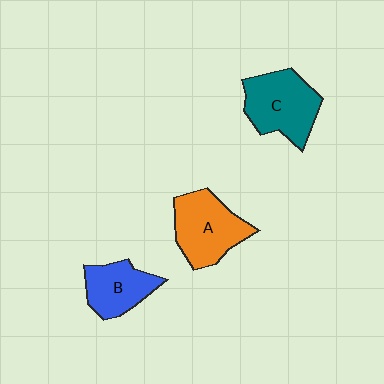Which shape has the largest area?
Shape C (teal).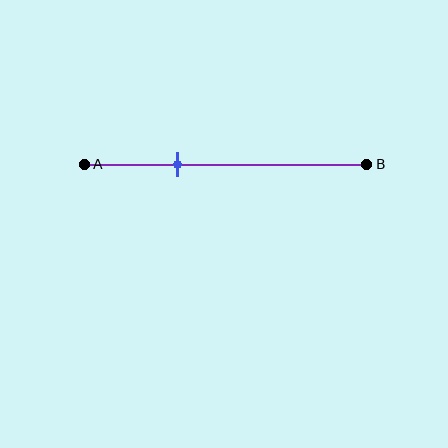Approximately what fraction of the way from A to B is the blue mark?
The blue mark is approximately 35% of the way from A to B.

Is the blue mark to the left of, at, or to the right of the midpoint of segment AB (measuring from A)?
The blue mark is to the left of the midpoint of segment AB.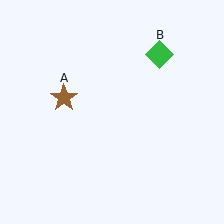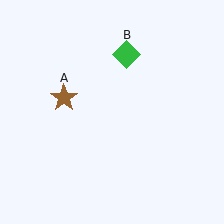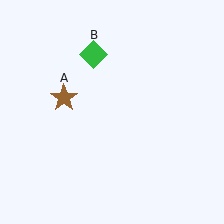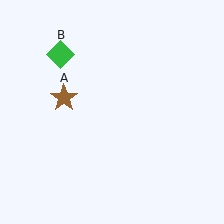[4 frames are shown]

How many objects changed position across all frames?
1 object changed position: green diamond (object B).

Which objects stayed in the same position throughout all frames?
Brown star (object A) remained stationary.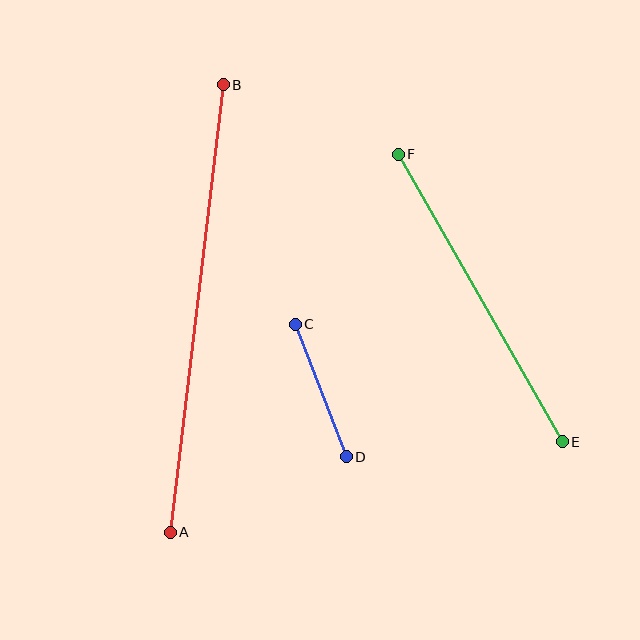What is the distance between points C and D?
The distance is approximately 142 pixels.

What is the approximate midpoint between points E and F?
The midpoint is at approximately (480, 298) pixels.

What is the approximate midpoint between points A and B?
The midpoint is at approximately (197, 308) pixels.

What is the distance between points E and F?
The distance is approximately 331 pixels.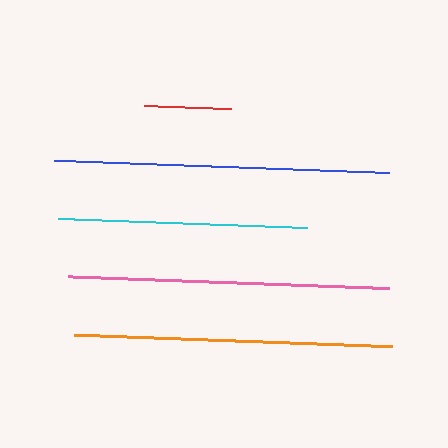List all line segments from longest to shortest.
From longest to shortest: blue, pink, orange, cyan, red.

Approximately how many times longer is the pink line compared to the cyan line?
The pink line is approximately 1.3 times the length of the cyan line.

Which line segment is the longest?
The blue line is the longest at approximately 335 pixels.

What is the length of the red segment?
The red segment is approximately 87 pixels long.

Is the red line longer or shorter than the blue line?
The blue line is longer than the red line.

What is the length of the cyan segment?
The cyan segment is approximately 249 pixels long.